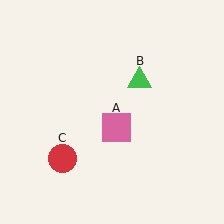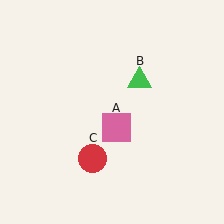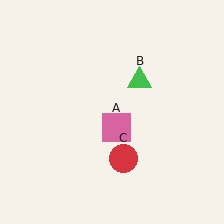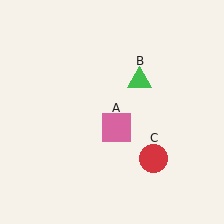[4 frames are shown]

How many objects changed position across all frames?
1 object changed position: red circle (object C).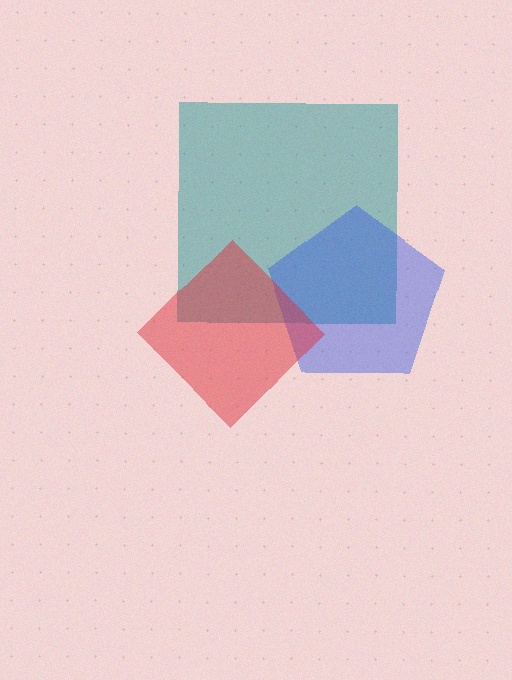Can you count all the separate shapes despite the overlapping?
Yes, there are 3 separate shapes.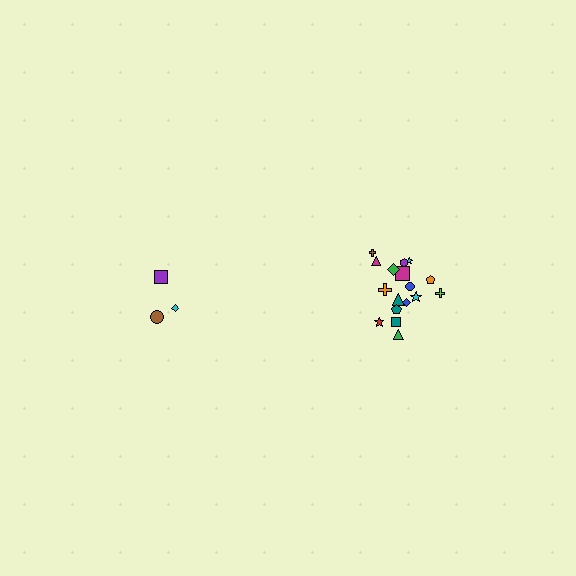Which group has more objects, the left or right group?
The right group.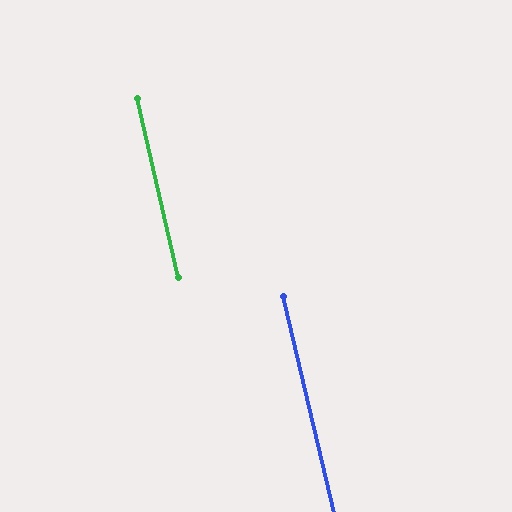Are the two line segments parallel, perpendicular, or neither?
Parallel — their directions differ by only 0.3°.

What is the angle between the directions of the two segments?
Approximately 0 degrees.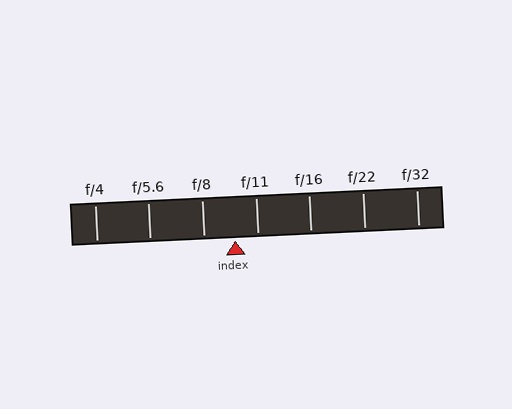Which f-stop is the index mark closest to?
The index mark is closest to f/11.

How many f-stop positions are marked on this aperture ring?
There are 7 f-stop positions marked.